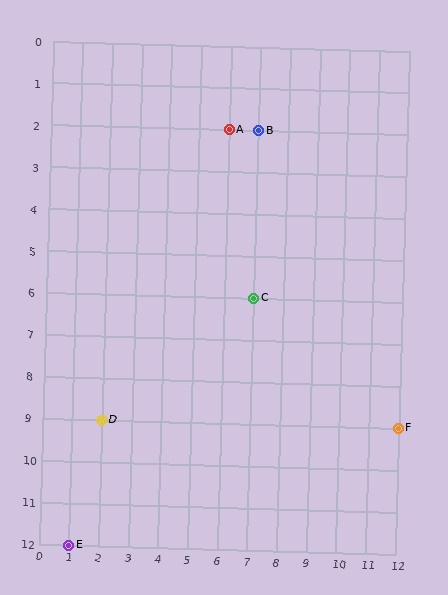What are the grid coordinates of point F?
Point F is at grid coordinates (12, 9).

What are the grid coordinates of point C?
Point C is at grid coordinates (7, 6).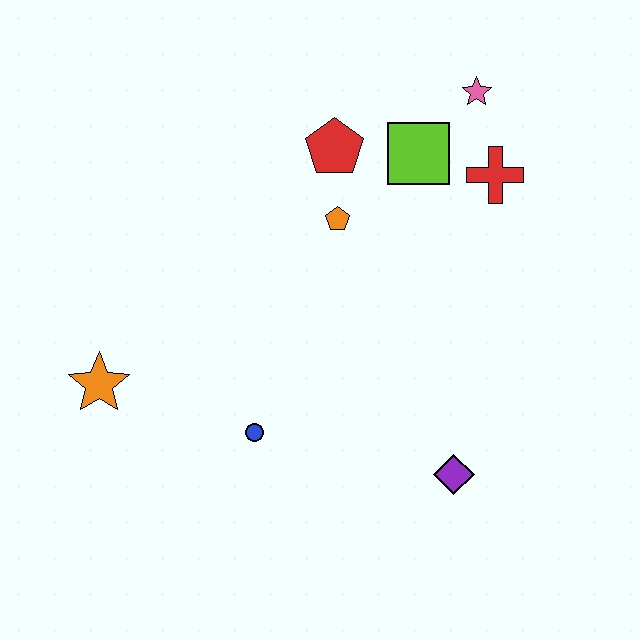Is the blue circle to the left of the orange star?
No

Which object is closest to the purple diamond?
The blue circle is closest to the purple diamond.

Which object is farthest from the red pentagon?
The purple diamond is farthest from the red pentagon.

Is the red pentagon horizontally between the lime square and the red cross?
No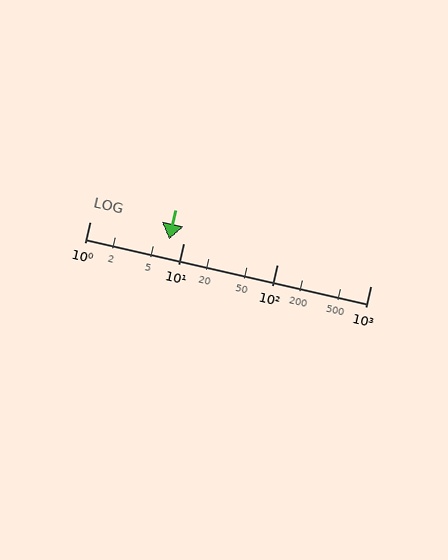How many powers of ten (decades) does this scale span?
The scale spans 3 decades, from 1 to 1000.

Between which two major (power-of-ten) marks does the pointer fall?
The pointer is between 1 and 10.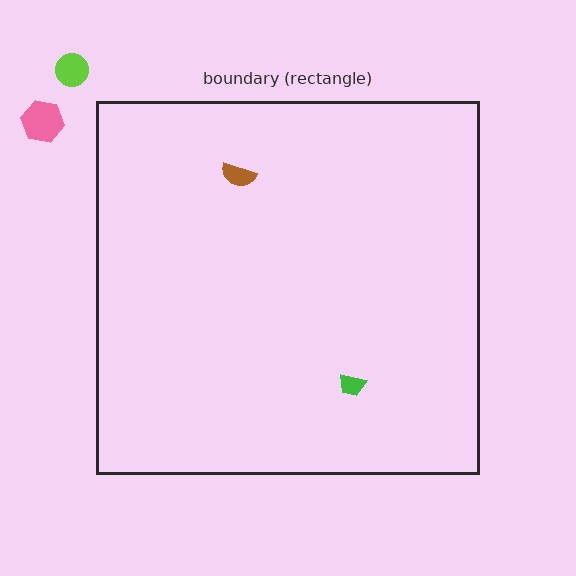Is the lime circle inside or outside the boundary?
Outside.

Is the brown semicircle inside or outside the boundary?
Inside.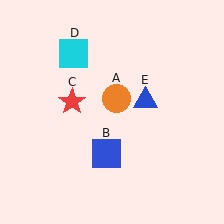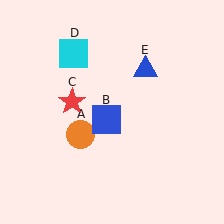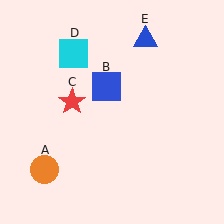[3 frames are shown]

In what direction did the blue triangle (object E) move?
The blue triangle (object E) moved up.